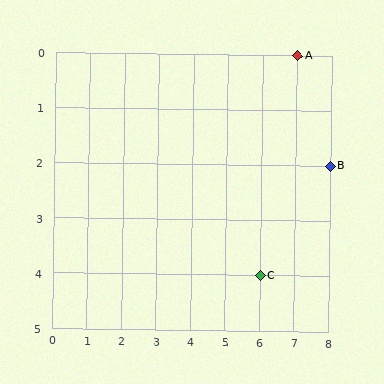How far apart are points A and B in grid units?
Points A and B are 1 column and 2 rows apart (about 2.2 grid units diagonally).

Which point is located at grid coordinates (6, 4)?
Point C is at (6, 4).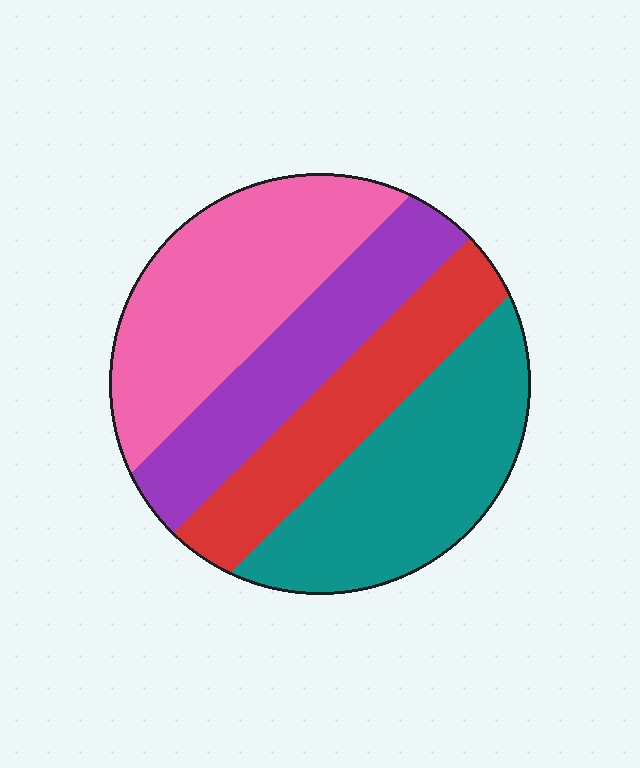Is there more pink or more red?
Pink.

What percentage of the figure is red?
Red covers around 20% of the figure.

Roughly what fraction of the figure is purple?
Purple covers 21% of the figure.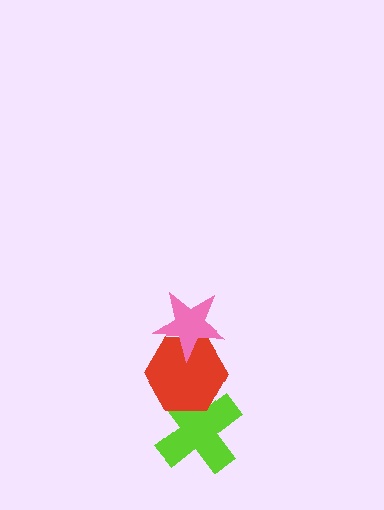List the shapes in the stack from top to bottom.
From top to bottom: the pink star, the red hexagon, the lime cross.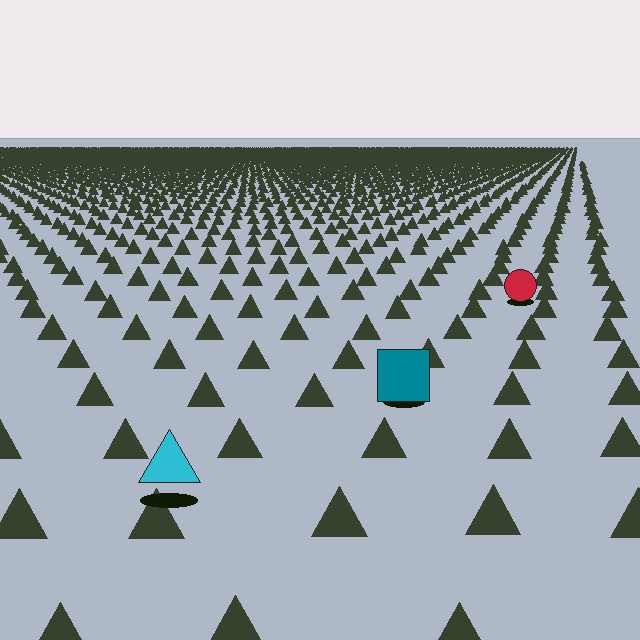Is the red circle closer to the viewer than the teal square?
No. The teal square is closer — you can tell from the texture gradient: the ground texture is coarser near it.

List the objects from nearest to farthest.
From nearest to farthest: the cyan triangle, the teal square, the red circle.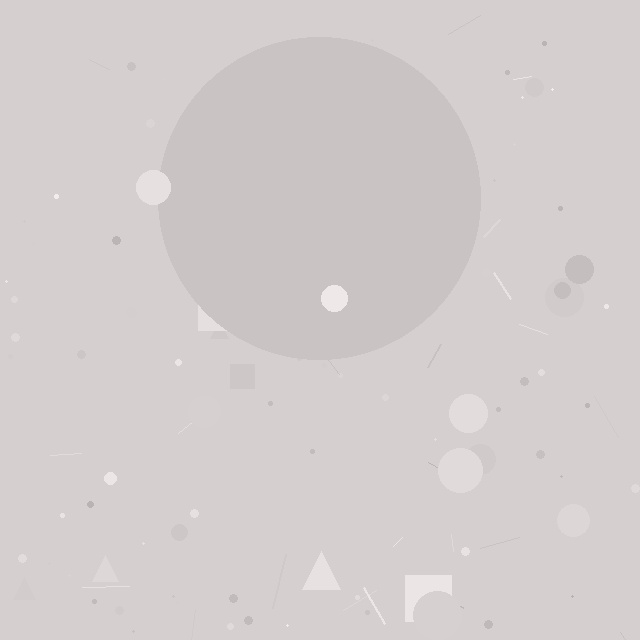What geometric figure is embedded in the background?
A circle is embedded in the background.